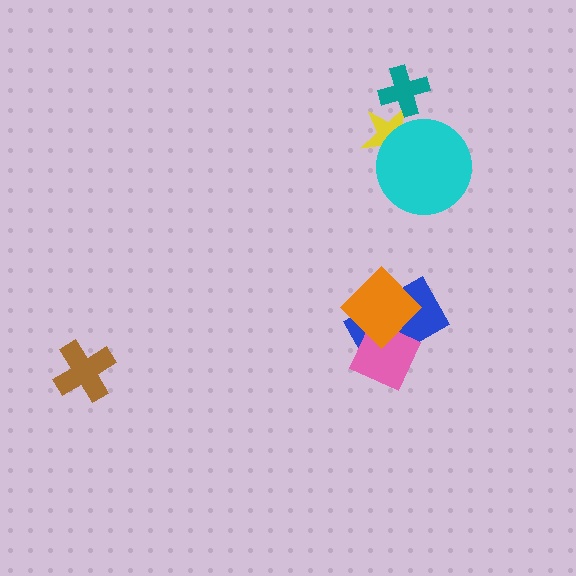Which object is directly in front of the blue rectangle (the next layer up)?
The pink diamond is directly in front of the blue rectangle.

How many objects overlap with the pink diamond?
2 objects overlap with the pink diamond.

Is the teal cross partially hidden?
No, no other shape covers it.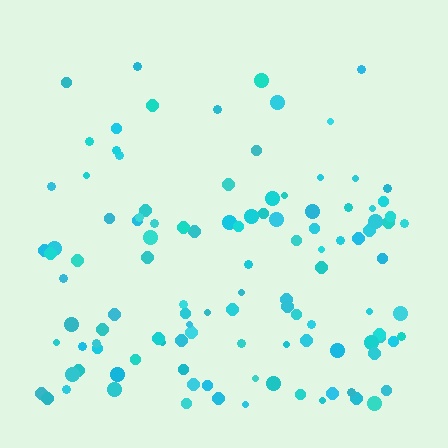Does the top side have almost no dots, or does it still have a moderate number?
Still a moderate number, just noticeably fewer than the bottom.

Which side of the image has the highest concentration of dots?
The bottom.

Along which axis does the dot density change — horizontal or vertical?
Vertical.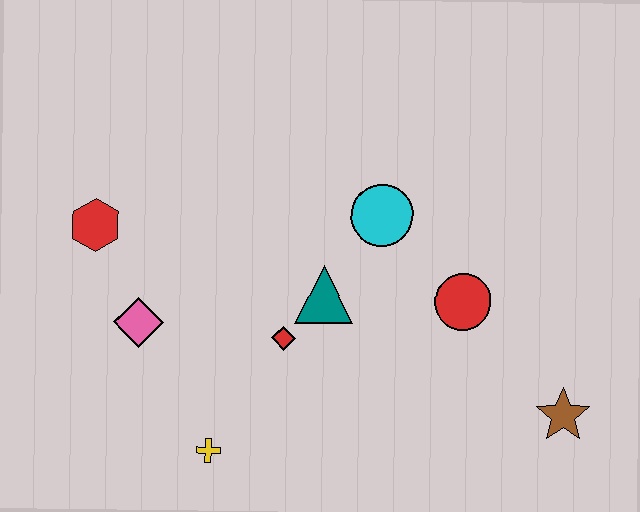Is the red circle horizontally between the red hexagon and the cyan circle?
No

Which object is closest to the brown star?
The red circle is closest to the brown star.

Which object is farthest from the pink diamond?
The brown star is farthest from the pink diamond.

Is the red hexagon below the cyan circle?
Yes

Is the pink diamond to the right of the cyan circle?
No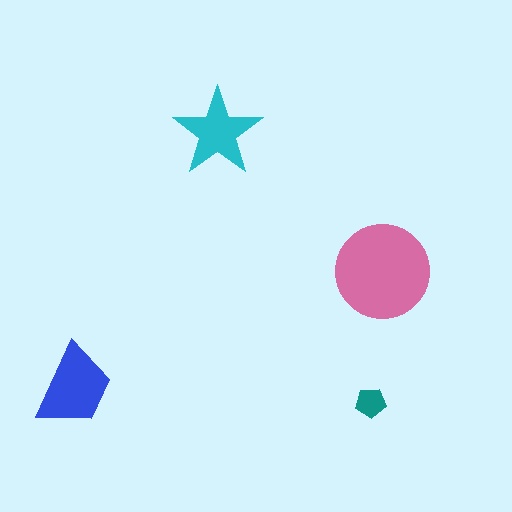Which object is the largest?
The pink circle.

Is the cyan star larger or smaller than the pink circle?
Smaller.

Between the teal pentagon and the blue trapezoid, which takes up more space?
The blue trapezoid.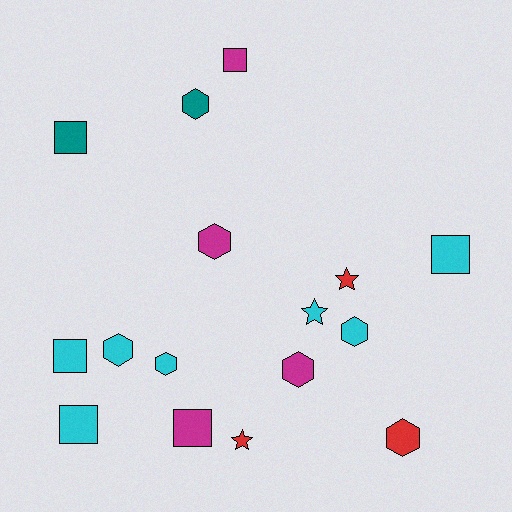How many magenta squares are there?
There are 2 magenta squares.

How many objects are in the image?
There are 16 objects.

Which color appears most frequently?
Cyan, with 7 objects.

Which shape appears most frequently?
Hexagon, with 7 objects.